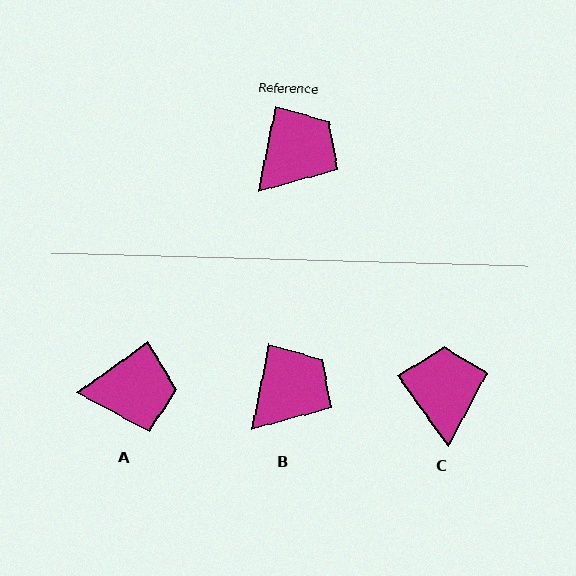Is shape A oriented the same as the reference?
No, it is off by about 43 degrees.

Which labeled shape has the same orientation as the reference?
B.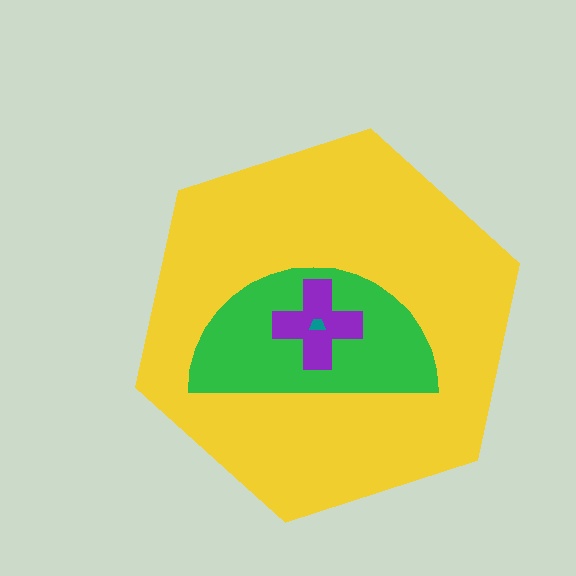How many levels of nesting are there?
4.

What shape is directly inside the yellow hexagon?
The green semicircle.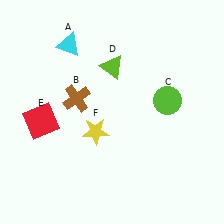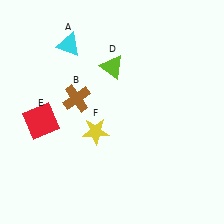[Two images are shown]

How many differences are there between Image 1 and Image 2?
There is 1 difference between the two images.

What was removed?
The lime circle (C) was removed in Image 2.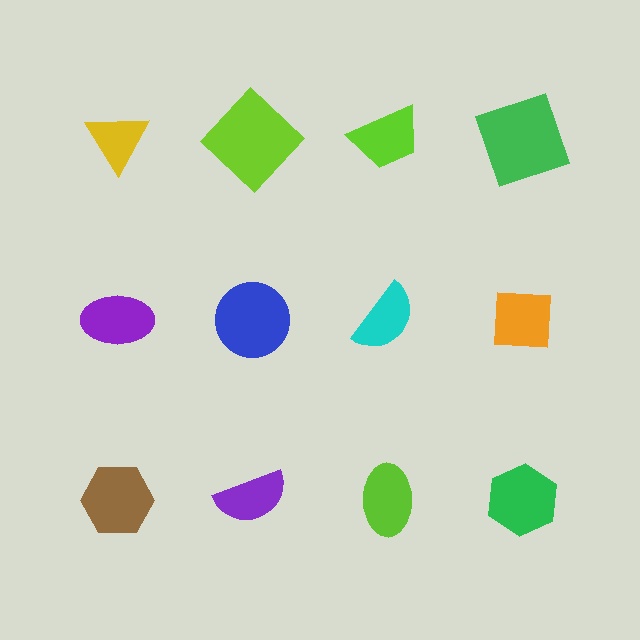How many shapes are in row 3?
4 shapes.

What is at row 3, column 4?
A green hexagon.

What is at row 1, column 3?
A lime trapezoid.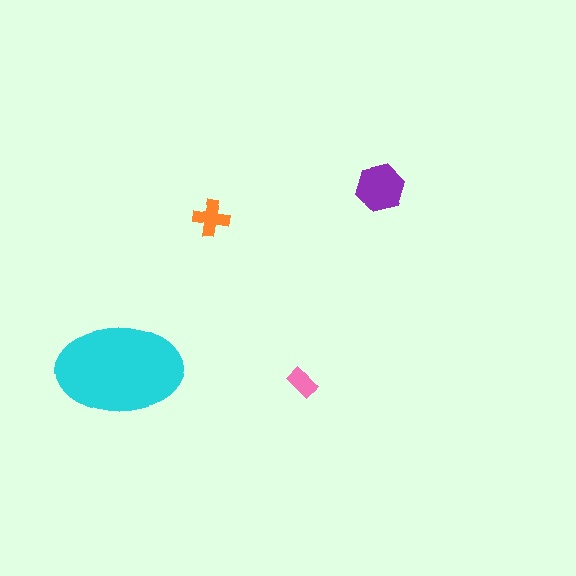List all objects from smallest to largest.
The pink rectangle, the orange cross, the purple hexagon, the cyan ellipse.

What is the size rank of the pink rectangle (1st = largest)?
4th.